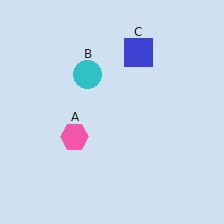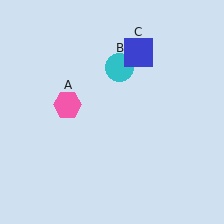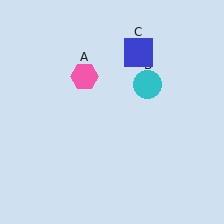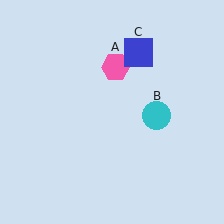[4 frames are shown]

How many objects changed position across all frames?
2 objects changed position: pink hexagon (object A), cyan circle (object B).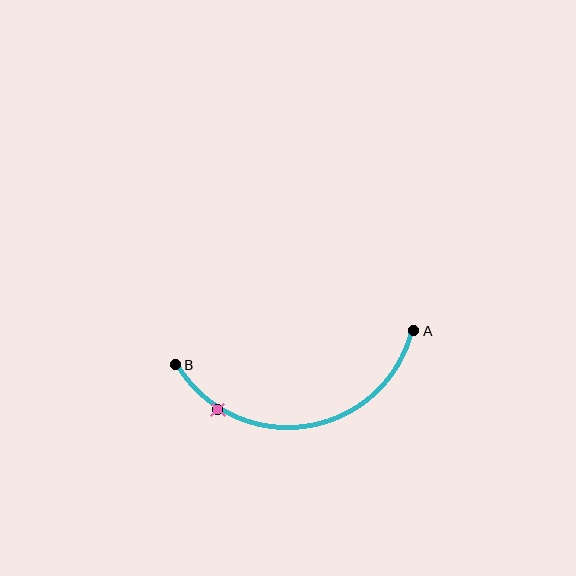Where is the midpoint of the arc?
The arc midpoint is the point on the curve farthest from the straight line joining A and B. It sits below that line.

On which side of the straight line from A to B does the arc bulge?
The arc bulges below the straight line connecting A and B.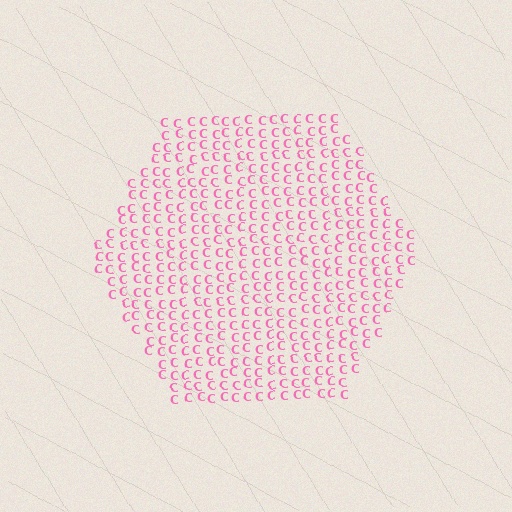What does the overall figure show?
The overall figure shows a hexagon.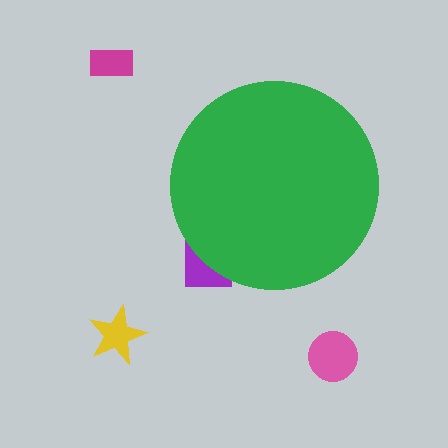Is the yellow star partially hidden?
No, the yellow star is fully visible.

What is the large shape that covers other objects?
A green circle.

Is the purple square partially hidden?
Yes, the purple square is partially hidden behind the green circle.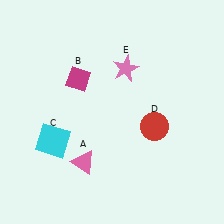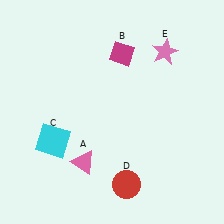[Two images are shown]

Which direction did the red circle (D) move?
The red circle (D) moved down.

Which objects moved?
The objects that moved are: the magenta diamond (B), the red circle (D), the pink star (E).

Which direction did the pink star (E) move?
The pink star (E) moved right.